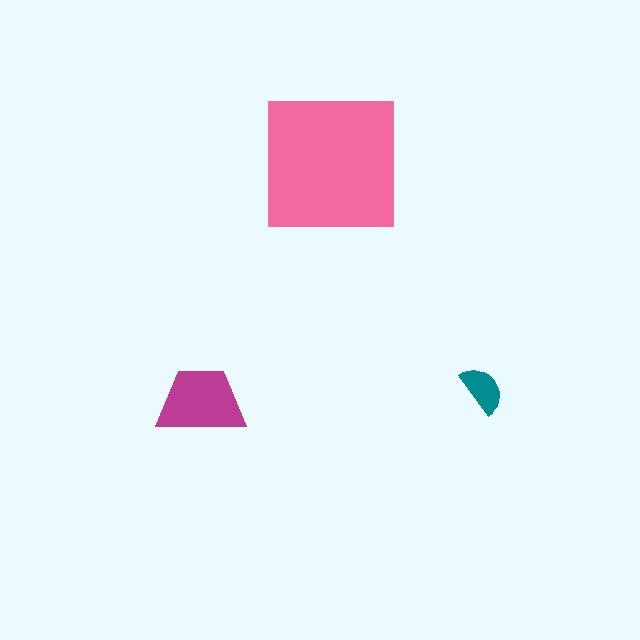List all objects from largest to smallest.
The pink square, the magenta trapezoid, the teal semicircle.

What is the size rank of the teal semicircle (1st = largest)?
3rd.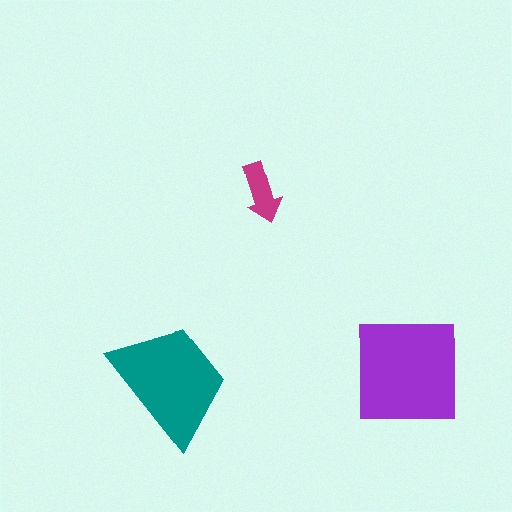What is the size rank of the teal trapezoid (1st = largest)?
2nd.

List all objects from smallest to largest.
The magenta arrow, the teal trapezoid, the purple square.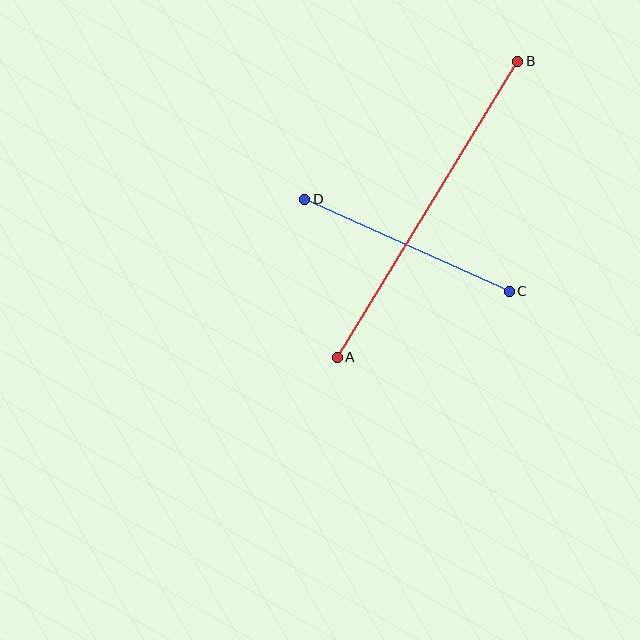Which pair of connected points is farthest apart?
Points A and B are farthest apart.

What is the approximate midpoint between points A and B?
The midpoint is at approximately (428, 209) pixels.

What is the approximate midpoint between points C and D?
The midpoint is at approximately (407, 245) pixels.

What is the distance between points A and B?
The distance is approximately 346 pixels.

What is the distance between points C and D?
The distance is approximately 224 pixels.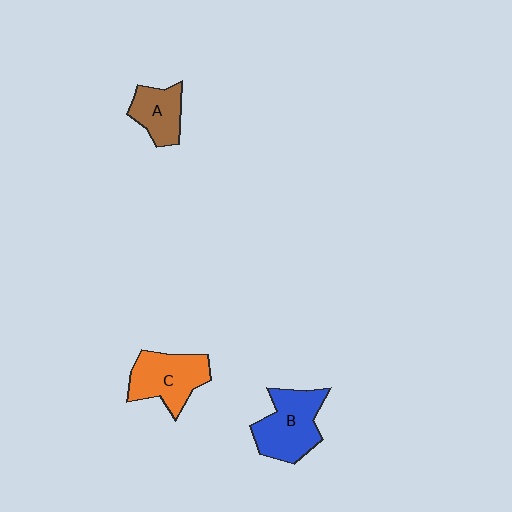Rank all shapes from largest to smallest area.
From largest to smallest: B (blue), C (orange), A (brown).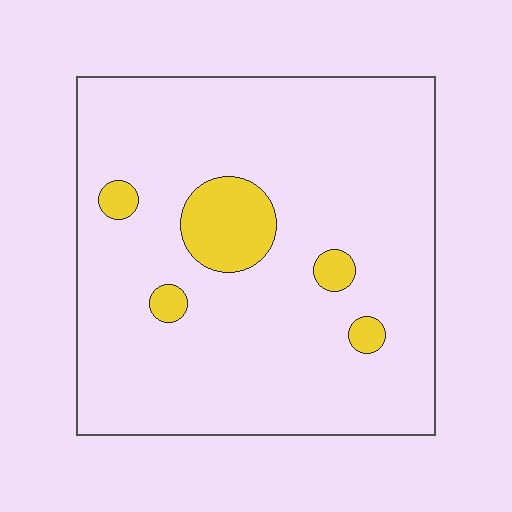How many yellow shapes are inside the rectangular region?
5.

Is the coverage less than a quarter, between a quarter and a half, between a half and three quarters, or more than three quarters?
Less than a quarter.